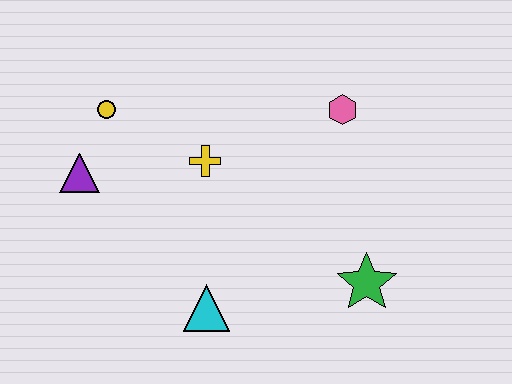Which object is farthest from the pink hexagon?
The purple triangle is farthest from the pink hexagon.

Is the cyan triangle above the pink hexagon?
No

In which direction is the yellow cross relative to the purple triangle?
The yellow cross is to the right of the purple triangle.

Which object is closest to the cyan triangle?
The yellow cross is closest to the cyan triangle.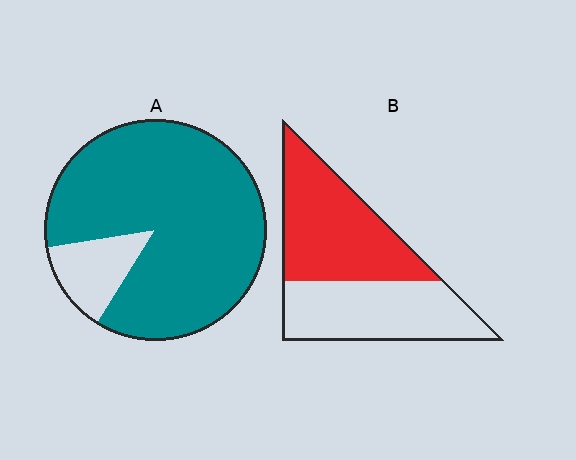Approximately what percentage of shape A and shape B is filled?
A is approximately 85% and B is approximately 55%.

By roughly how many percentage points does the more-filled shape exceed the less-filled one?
By roughly 35 percentage points (A over B).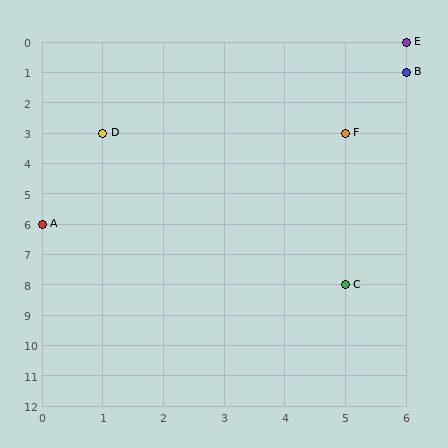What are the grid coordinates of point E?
Point E is at grid coordinates (6, 0).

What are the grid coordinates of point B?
Point B is at grid coordinates (6, 1).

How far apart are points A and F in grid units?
Points A and F are 5 columns and 3 rows apart (about 5.8 grid units diagonally).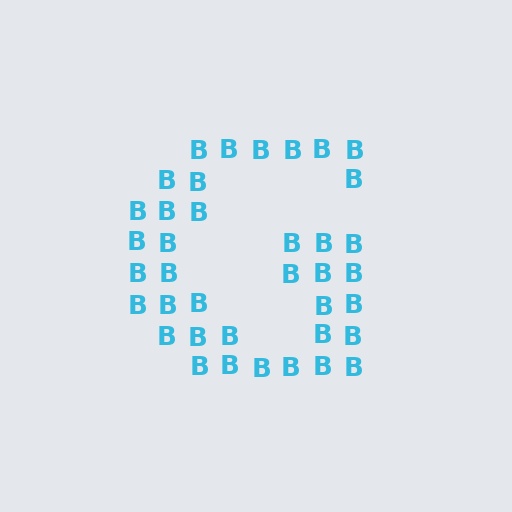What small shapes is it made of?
It is made of small letter B's.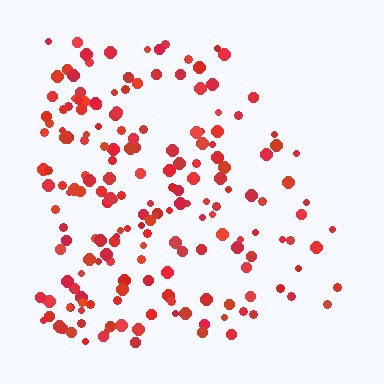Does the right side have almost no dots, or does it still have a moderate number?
Still a moderate number, just noticeably fewer than the left.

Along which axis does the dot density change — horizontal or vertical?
Horizontal.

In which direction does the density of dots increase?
From right to left, with the left side densest.